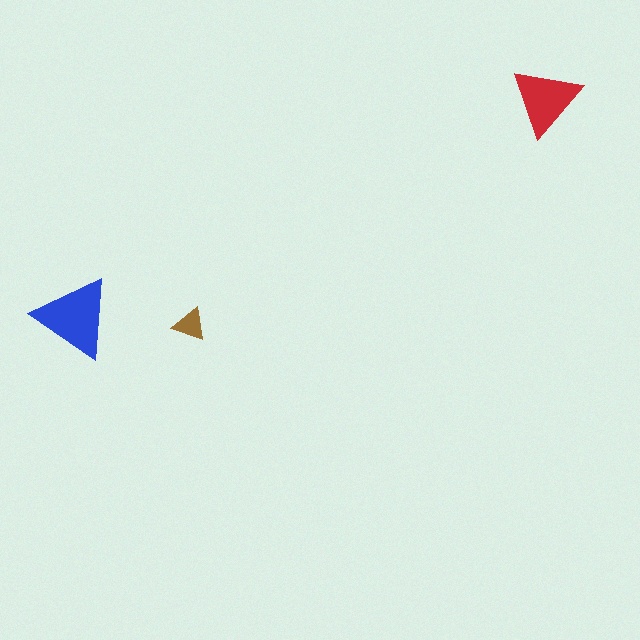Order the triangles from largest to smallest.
the blue one, the red one, the brown one.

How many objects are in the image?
There are 3 objects in the image.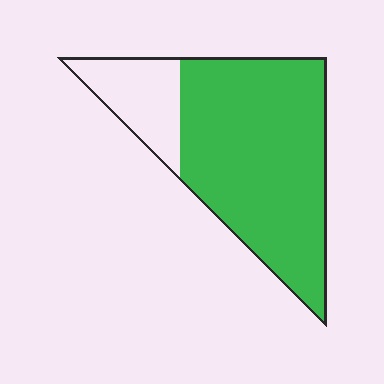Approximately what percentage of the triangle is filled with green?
Approximately 80%.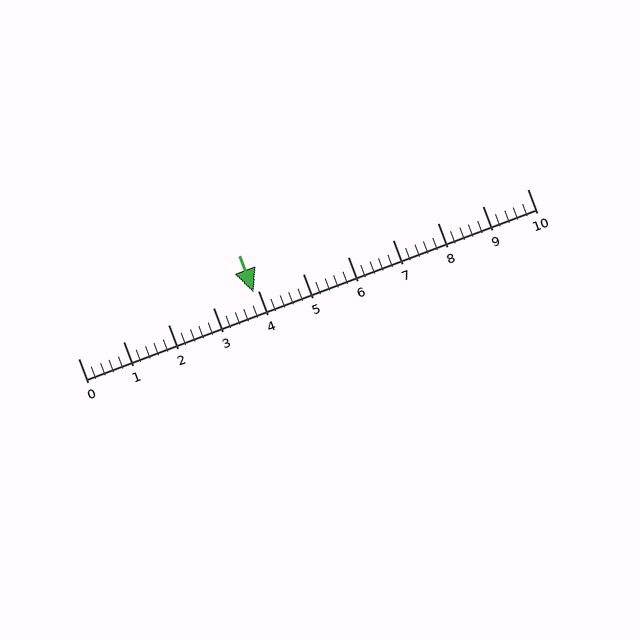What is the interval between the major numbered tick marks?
The major tick marks are spaced 1 units apart.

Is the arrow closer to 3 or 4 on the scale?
The arrow is closer to 4.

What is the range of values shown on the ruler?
The ruler shows values from 0 to 10.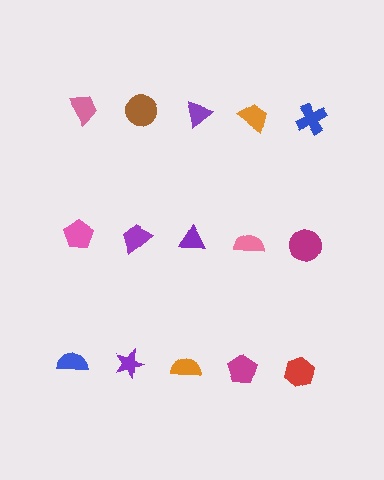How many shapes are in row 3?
5 shapes.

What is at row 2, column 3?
A purple triangle.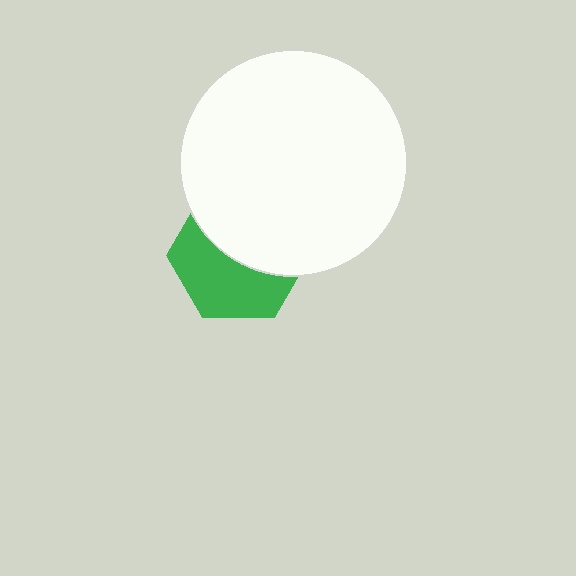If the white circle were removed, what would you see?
You would see the complete green hexagon.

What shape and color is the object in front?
The object in front is a white circle.